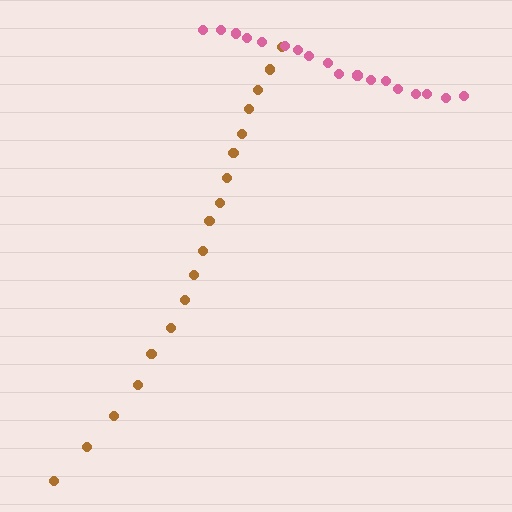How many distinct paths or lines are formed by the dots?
There are 2 distinct paths.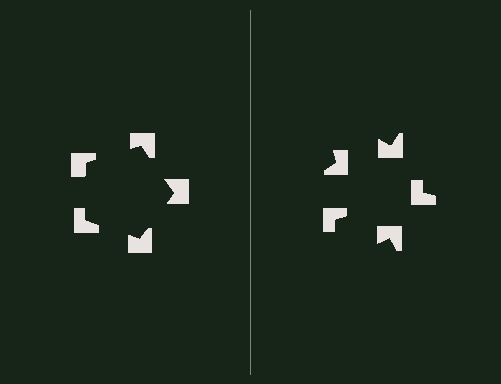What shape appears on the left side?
An illusory pentagon.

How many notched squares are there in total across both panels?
10 — 5 on each side.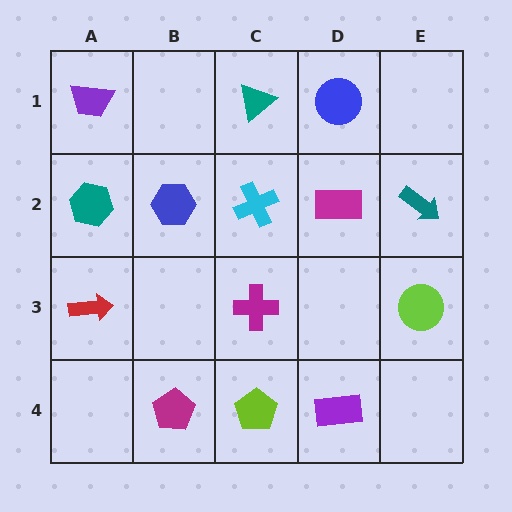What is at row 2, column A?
A teal hexagon.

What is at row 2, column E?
A teal arrow.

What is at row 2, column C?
A cyan cross.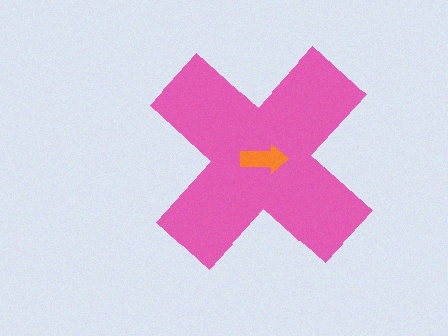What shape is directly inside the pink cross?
The orange arrow.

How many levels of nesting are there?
2.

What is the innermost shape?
The orange arrow.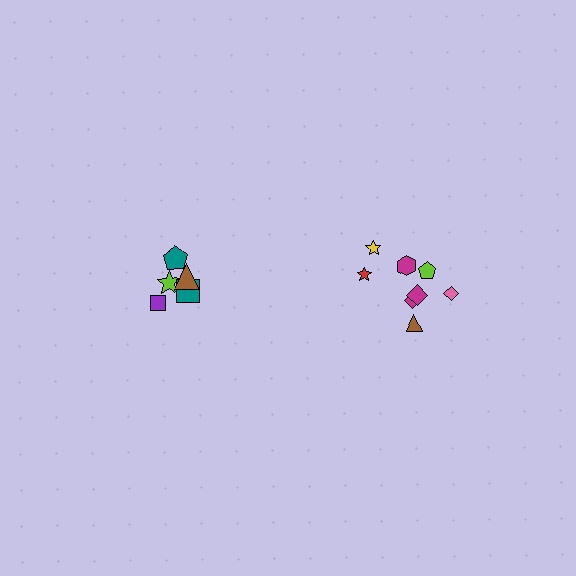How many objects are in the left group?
There are 5 objects.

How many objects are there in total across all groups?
There are 13 objects.